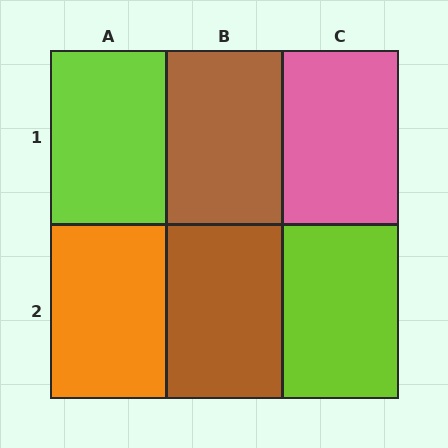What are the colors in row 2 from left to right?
Orange, brown, lime.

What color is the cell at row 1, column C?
Pink.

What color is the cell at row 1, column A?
Lime.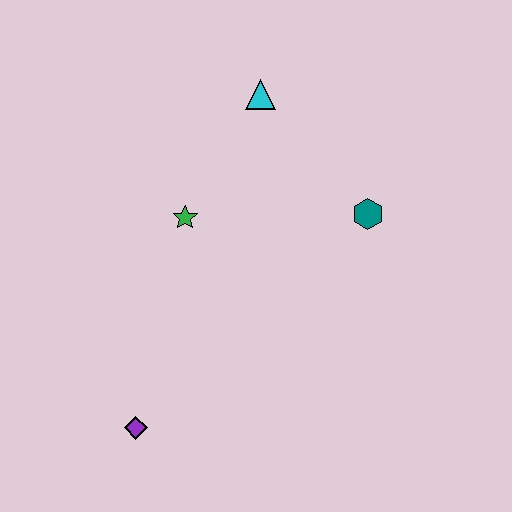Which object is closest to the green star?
The cyan triangle is closest to the green star.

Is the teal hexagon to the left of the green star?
No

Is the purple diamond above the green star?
No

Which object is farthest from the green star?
The purple diamond is farthest from the green star.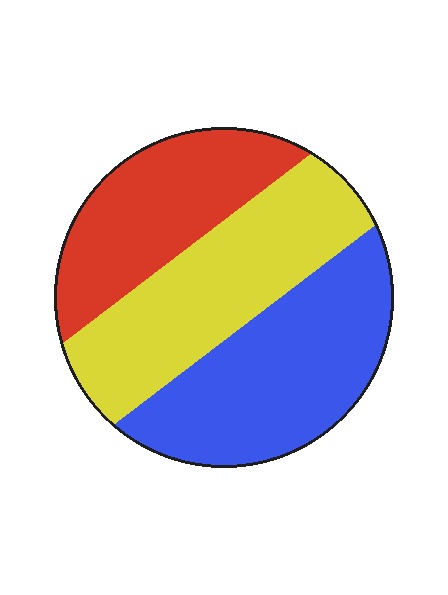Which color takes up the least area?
Red, at roughly 30%.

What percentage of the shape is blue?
Blue takes up about three eighths (3/8) of the shape.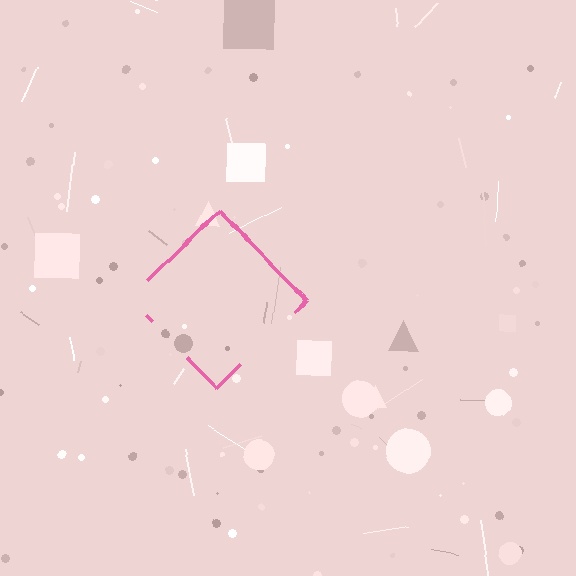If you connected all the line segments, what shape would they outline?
They would outline a diamond.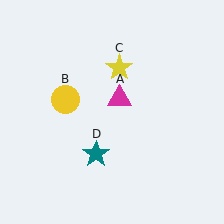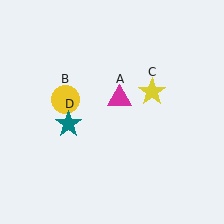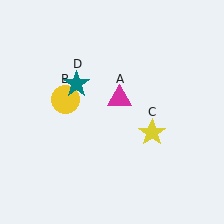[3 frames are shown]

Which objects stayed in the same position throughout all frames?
Magenta triangle (object A) and yellow circle (object B) remained stationary.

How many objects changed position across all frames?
2 objects changed position: yellow star (object C), teal star (object D).